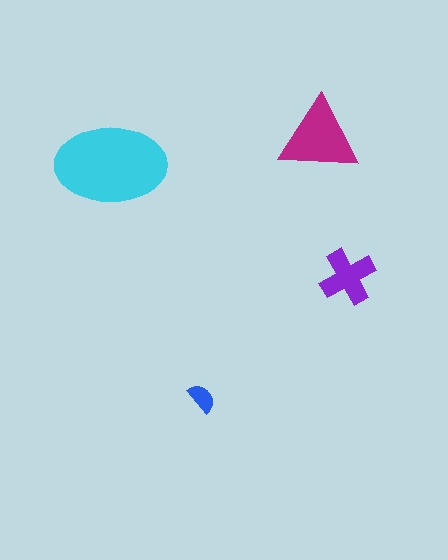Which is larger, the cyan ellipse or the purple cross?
The cyan ellipse.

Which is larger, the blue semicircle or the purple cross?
The purple cross.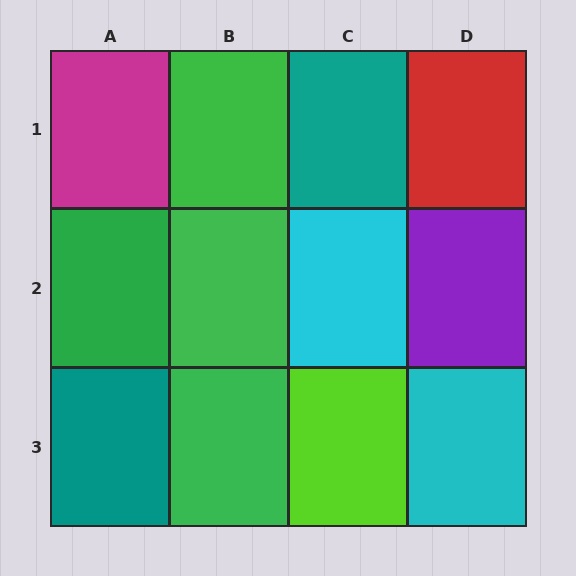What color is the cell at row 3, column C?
Lime.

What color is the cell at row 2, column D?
Purple.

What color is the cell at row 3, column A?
Teal.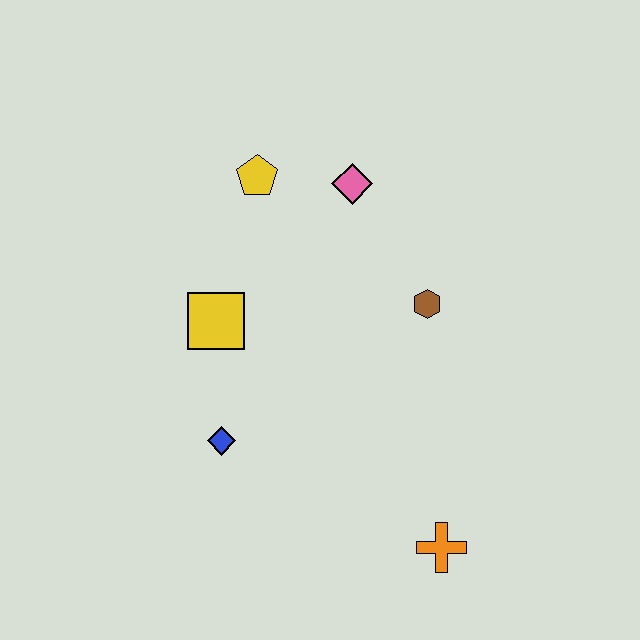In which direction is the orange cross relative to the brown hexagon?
The orange cross is below the brown hexagon.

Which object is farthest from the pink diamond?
The orange cross is farthest from the pink diamond.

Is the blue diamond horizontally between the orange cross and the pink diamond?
No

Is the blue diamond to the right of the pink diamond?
No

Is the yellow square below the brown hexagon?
Yes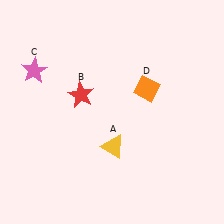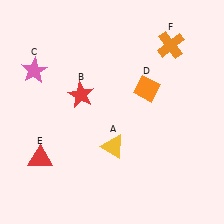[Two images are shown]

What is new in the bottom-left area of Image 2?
A red triangle (E) was added in the bottom-left area of Image 2.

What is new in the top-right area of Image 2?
An orange cross (F) was added in the top-right area of Image 2.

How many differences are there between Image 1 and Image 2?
There are 2 differences between the two images.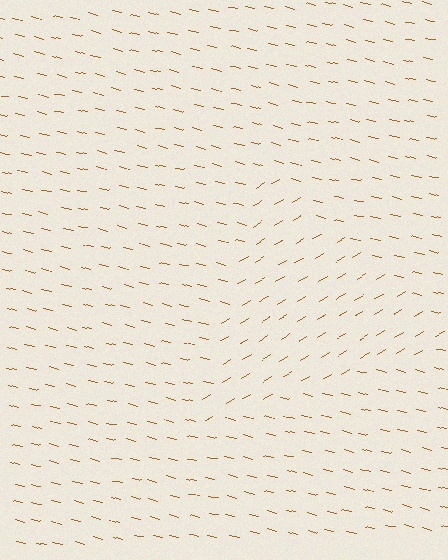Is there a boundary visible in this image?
Yes, there is a texture boundary formed by a change in line orientation.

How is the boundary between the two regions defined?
The boundary is defined purely by a change in line orientation (approximately 45 degrees difference). All lines are the same color and thickness.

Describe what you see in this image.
The image is filled with small brown line segments. A triangle region in the image has lines oriented differently from the surrounding lines, creating a visible texture boundary.